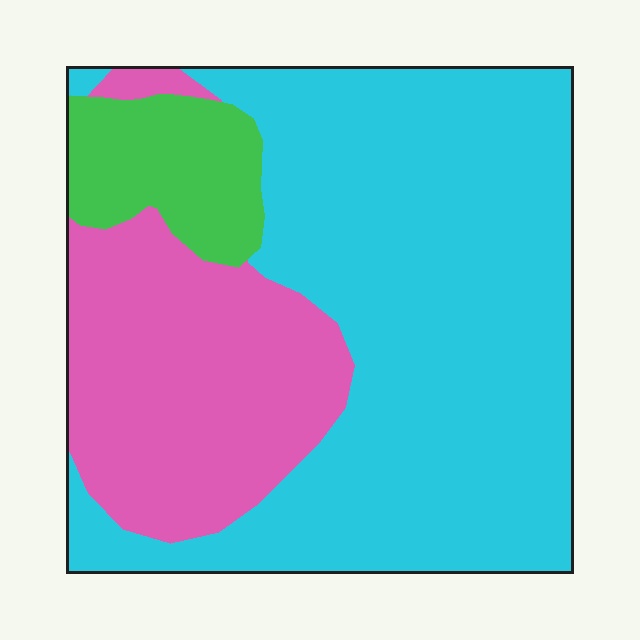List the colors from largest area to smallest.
From largest to smallest: cyan, pink, green.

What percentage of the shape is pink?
Pink covers 28% of the shape.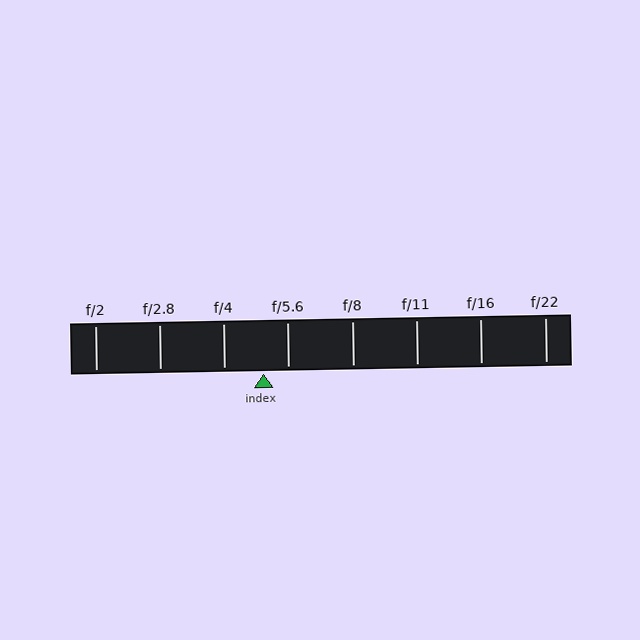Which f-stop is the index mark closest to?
The index mark is closest to f/5.6.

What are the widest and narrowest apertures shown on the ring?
The widest aperture shown is f/2 and the narrowest is f/22.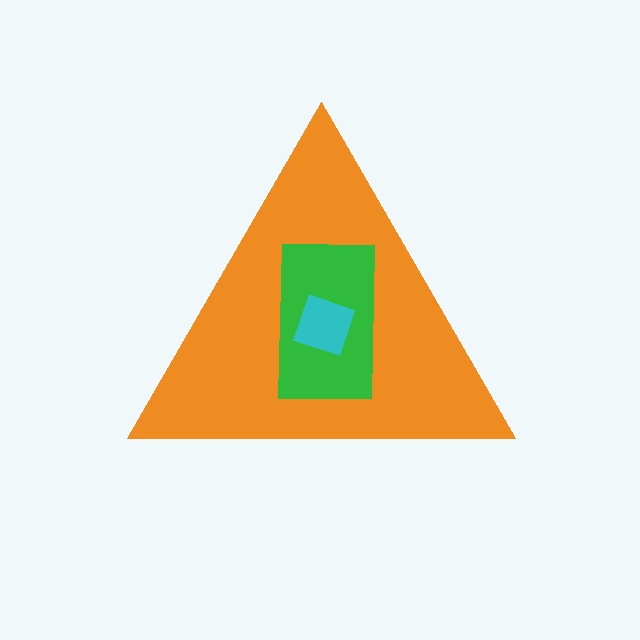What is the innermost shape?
The cyan diamond.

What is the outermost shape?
The orange triangle.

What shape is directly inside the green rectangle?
The cyan diamond.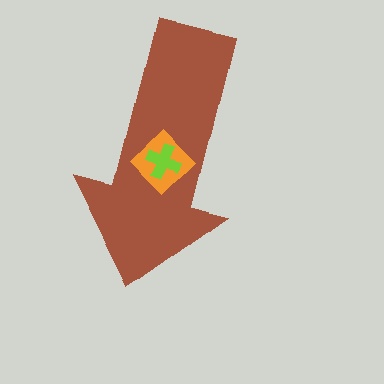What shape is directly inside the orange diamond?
The lime cross.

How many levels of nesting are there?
3.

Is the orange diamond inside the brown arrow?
Yes.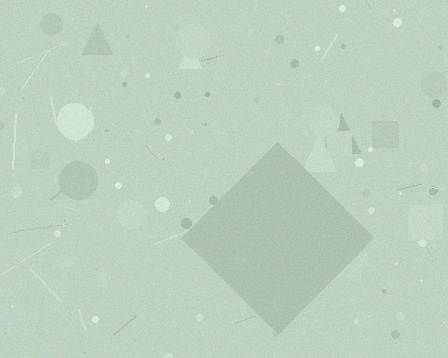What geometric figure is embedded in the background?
A diamond is embedded in the background.